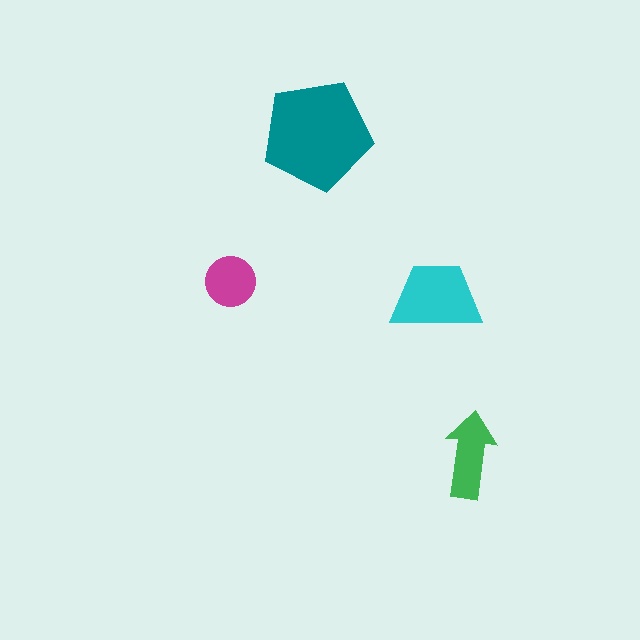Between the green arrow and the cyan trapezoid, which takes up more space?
The cyan trapezoid.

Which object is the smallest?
The magenta circle.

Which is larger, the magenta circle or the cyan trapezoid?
The cyan trapezoid.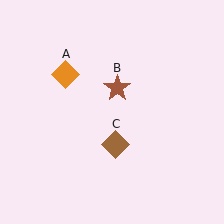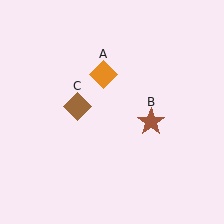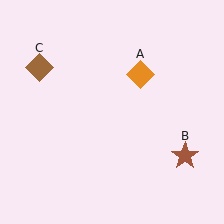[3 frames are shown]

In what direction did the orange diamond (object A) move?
The orange diamond (object A) moved right.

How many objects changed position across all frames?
3 objects changed position: orange diamond (object A), brown star (object B), brown diamond (object C).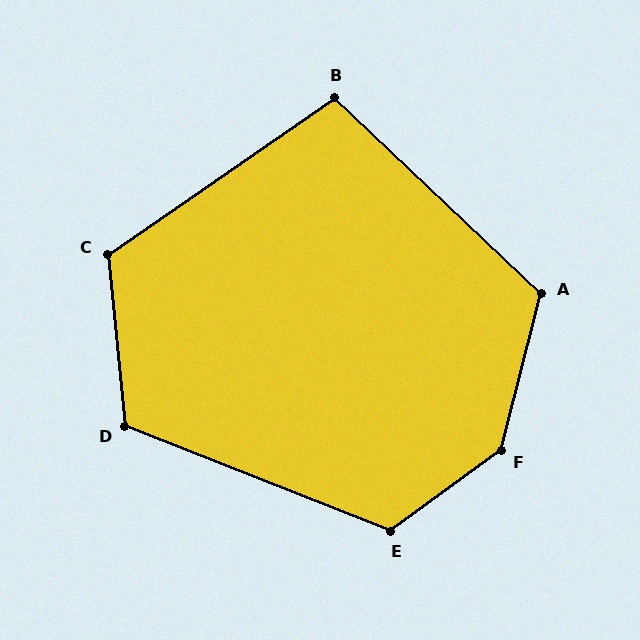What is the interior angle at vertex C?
Approximately 119 degrees (obtuse).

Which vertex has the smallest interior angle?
B, at approximately 102 degrees.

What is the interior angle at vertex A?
Approximately 119 degrees (obtuse).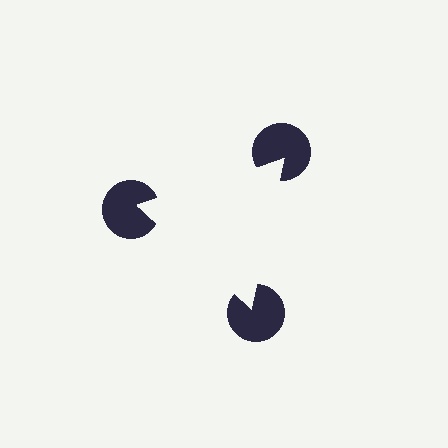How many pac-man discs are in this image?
There are 3 — one at each vertex of the illusory triangle.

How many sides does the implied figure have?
3 sides.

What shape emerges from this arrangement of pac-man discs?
An illusory triangle — its edges are inferred from the aligned wedge cuts in the pac-man discs, not physically drawn.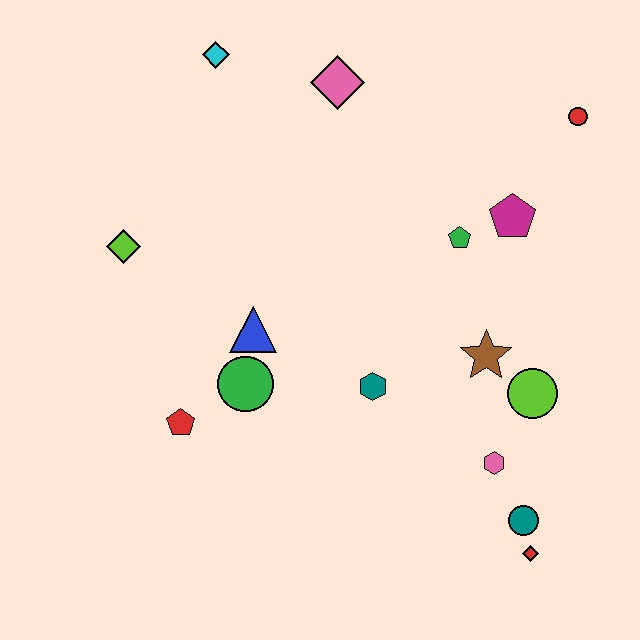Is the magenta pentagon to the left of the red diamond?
Yes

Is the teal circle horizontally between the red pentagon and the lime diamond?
No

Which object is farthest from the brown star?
The cyan diamond is farthest from the brown star.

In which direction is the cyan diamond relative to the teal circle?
The cyan diamond is above the teal circle.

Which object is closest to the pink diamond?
The cyan diamond is closest to the pink diamond.